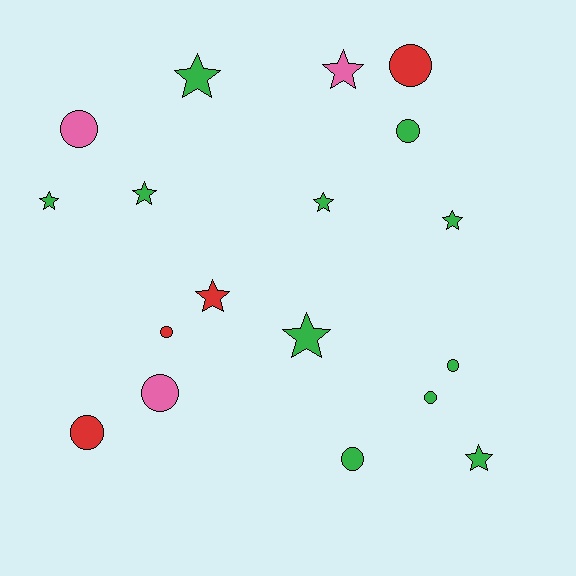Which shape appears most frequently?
Circle, with 9 objects.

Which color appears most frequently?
Green, with 11 objects.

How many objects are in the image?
There are 18 objects.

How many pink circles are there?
There are 2 pink circles.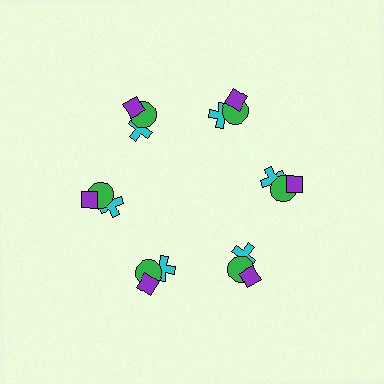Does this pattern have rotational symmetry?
Yes, this pattern has 6-fold rotational symmetry. It looks the same after rotating 60 degrees around the center.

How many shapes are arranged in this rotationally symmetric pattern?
There are 18 shapes, arranged in 6 groups of 3.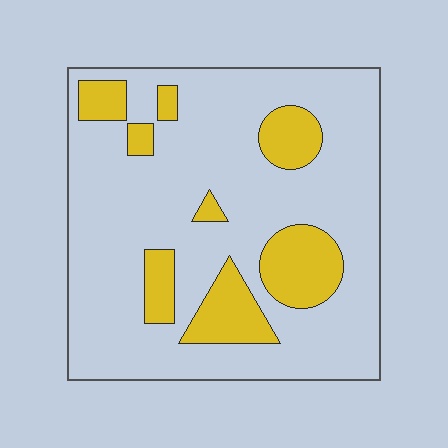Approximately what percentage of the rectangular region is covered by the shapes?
Approximately 20%.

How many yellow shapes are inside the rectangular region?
8.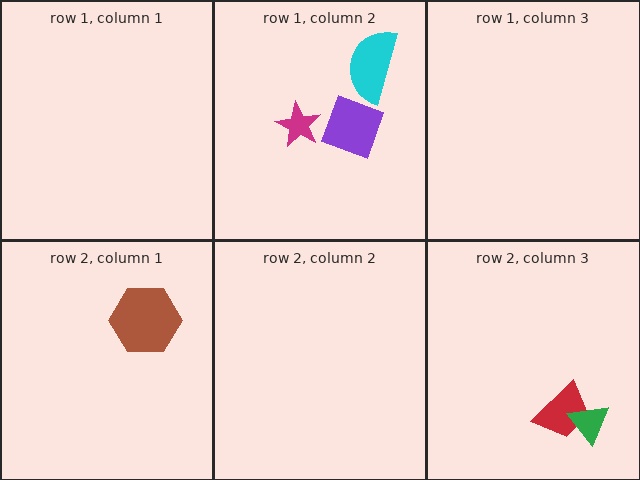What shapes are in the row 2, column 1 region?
The brown hexagon.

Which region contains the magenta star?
The row 1, column 2 region.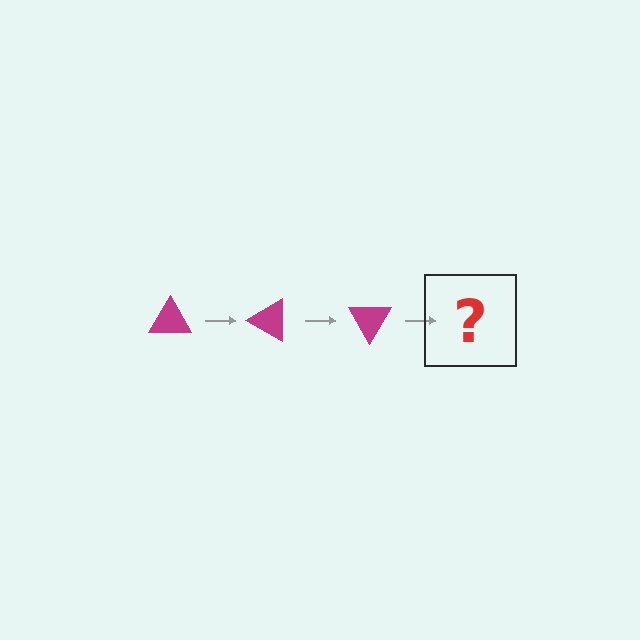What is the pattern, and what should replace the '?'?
The pattern is that the triangle rotates 30 degrees each step. The '?' should be a magenta triangle rotated 90 degrees.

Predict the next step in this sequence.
The next step is a magenta triangle rotated 90 degrees.